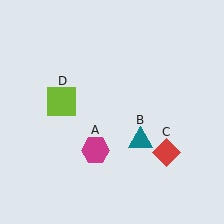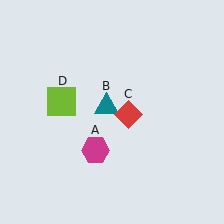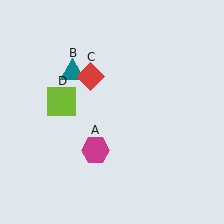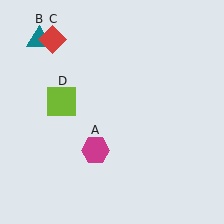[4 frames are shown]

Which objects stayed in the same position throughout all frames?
Magenta hexagon (object A) and lime square (object D) remained stationary.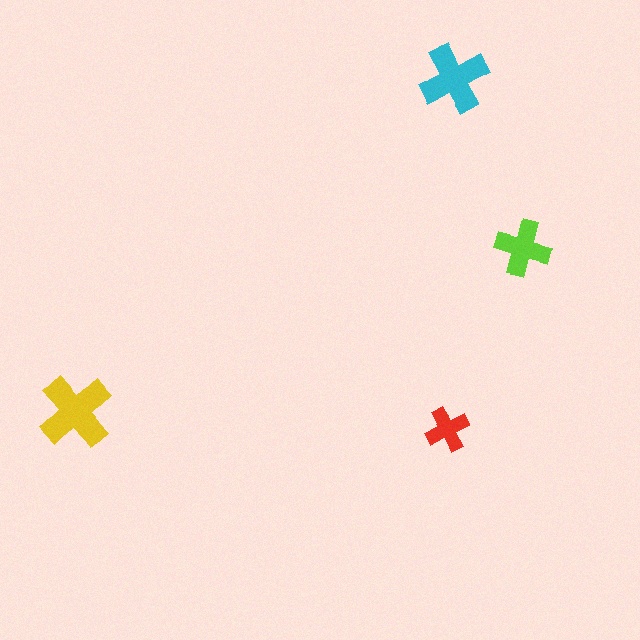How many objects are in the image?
There are 4 objects in the image.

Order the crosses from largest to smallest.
the yellow one, the cyan one, the lime one, the red one.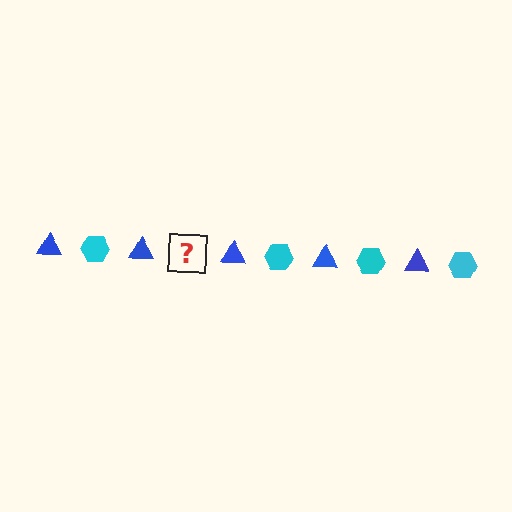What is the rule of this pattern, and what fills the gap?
The rule is that the pattern alternates between blue triangle and cyan hexagon. The gap should be filled with a cyan hexagon.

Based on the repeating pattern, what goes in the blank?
The blank should be a cyan hexagon.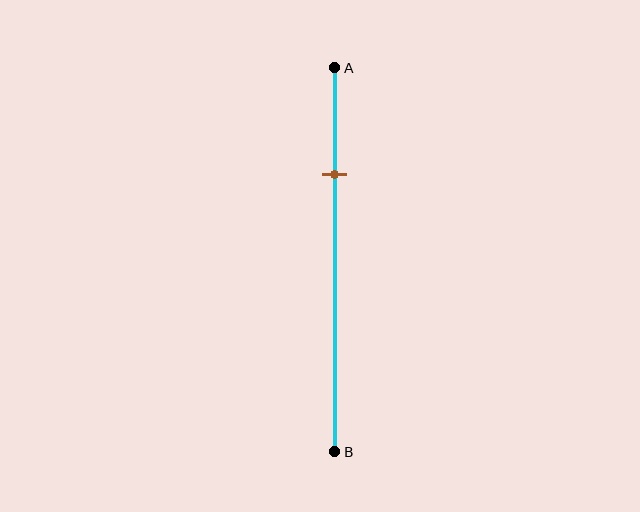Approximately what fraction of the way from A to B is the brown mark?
The brown mark is approximately 30% of the way from A to B.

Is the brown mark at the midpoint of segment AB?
No, the mark is at about 30% from A, not at the 50% midpoint.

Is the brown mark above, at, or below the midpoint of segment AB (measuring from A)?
The brown mark is above the midpoint of segment AB.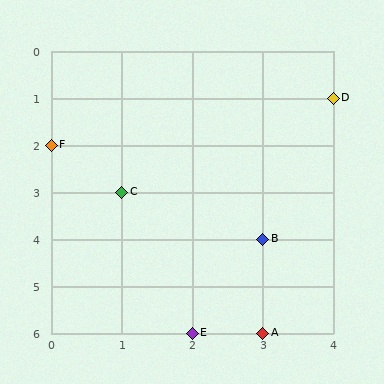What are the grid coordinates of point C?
Point C is at grid coordinates (1, 3).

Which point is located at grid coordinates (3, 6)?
Point A is at (3, 6).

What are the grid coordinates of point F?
Point F is at grid coordinates (0, 2).